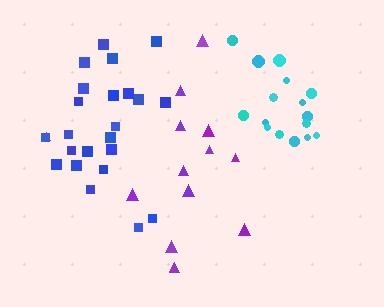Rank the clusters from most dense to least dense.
cyan, blue, purple.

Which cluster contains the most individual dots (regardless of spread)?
Blue (23).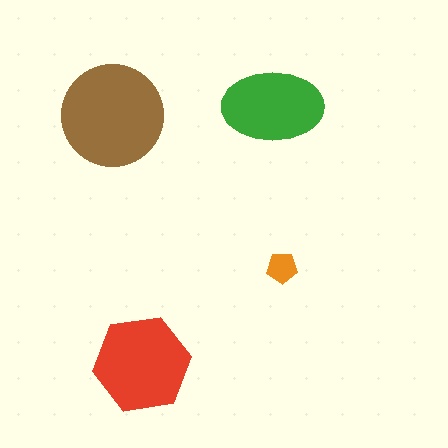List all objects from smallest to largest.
The orange pentagon, the green ellipse, the red hexagon, the brown circle.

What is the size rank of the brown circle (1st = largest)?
1st.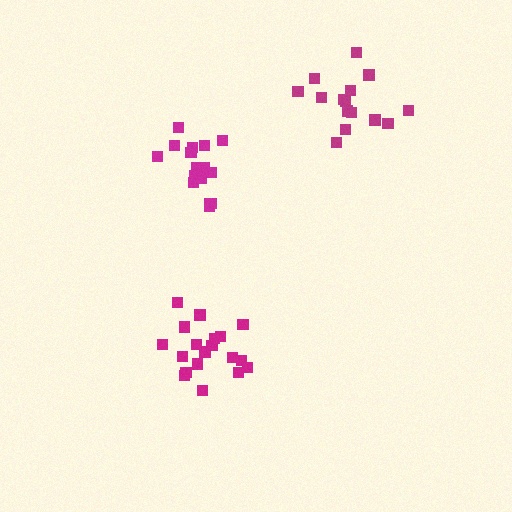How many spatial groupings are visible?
There are 3 spatial groupings.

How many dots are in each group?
Group 1: 15 dots, Group 2: 20 dots, Group 3: 16 dots (51 total).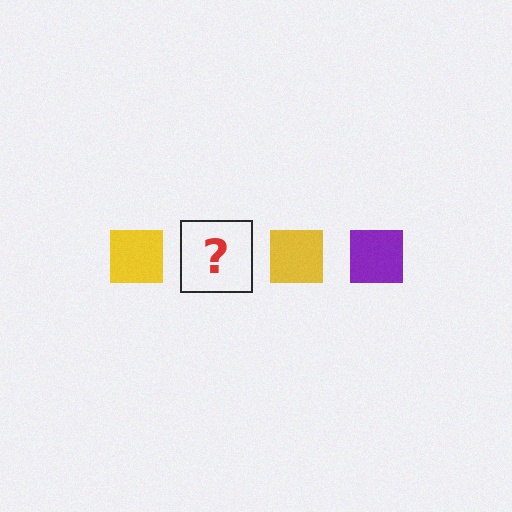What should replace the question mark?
The question mark should be replaced with a purple square.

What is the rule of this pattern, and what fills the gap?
The rule is that the pattern cycles through yellow, purple squares. The gap should be filled with a purple square.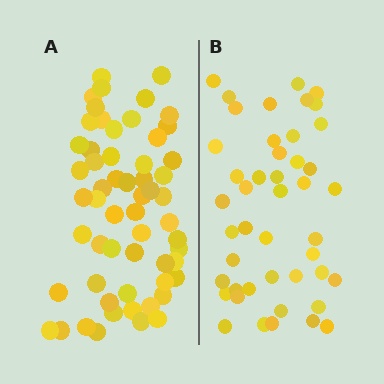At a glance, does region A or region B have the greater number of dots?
Region A (the left region) has more dots.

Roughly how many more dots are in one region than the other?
Region A has approximately 15 more dots than region B.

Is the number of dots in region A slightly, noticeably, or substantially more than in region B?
Region A has noticeably more, but not dramatically so. The ratio is roughly 1.3 to 1.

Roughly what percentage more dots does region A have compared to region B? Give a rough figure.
About 30% more.